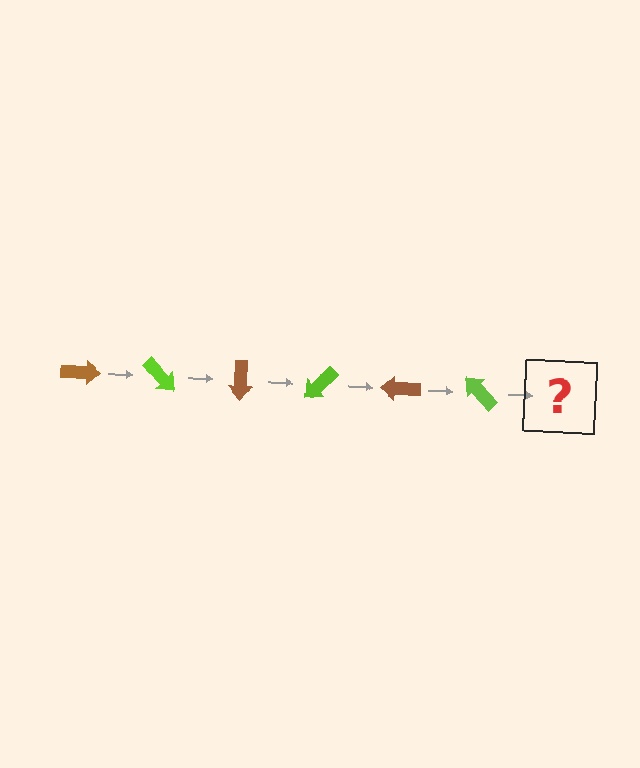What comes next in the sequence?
The next element should be a brown arrow, rotated 270 degrees from the start.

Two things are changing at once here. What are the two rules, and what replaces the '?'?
The two rules are that it rotates 45 degrees each step and the color cycles through brown and lime. The '?' should be a brown arrow, rotated 270 degrees from the start.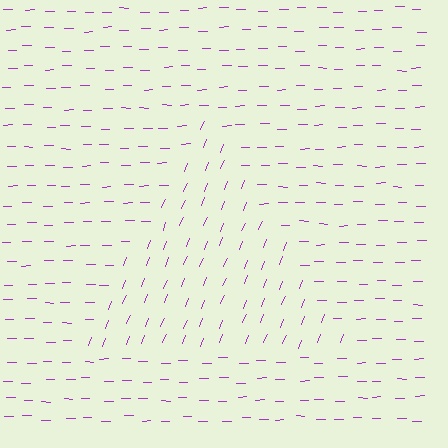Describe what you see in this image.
The image is filled with small purple line segments. A triangle region in the image has lines oriented differently from the surrounding lines, creating a visible texture boundary.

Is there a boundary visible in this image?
Yes, there is a texture boundary formed by a change in line orientation.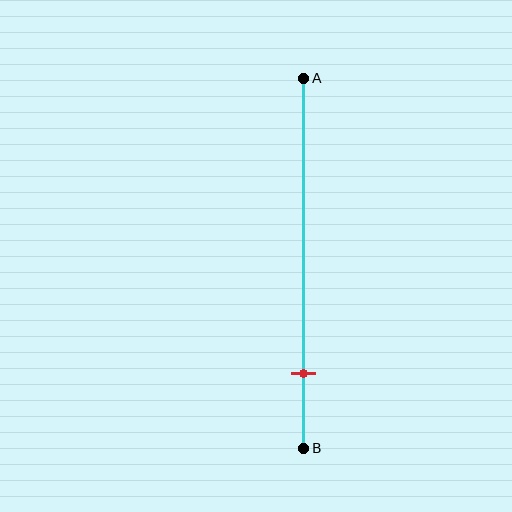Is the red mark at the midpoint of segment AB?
No, the mark is at about 80% from A, not at the 50% midpoint.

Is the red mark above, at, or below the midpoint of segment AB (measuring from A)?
The red mark is below the midpoint of segment AB.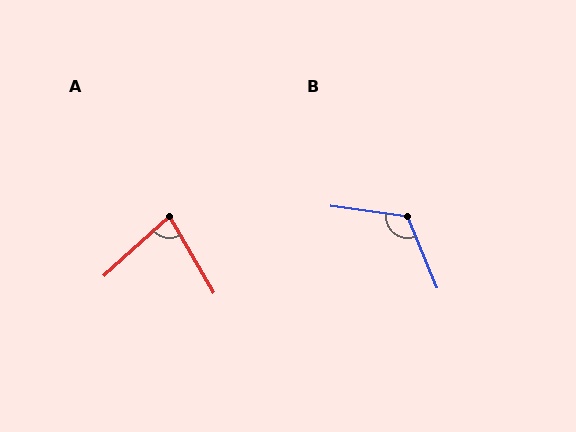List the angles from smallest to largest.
A (78°), B (120°).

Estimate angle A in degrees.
Approximately 78 degrees.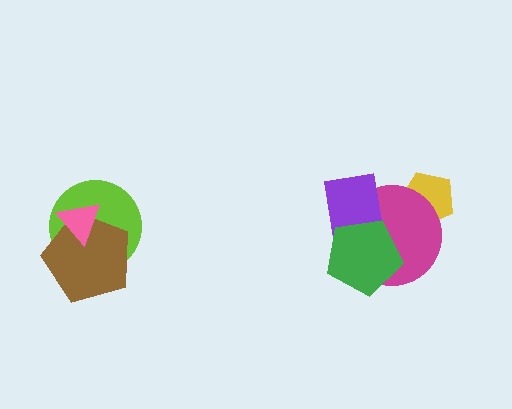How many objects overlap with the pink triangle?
2 objects overlap with the pink triangle.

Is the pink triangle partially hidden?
No, no other shape covers it.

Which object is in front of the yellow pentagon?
The magenta circle is in front of the yellow pentagon.